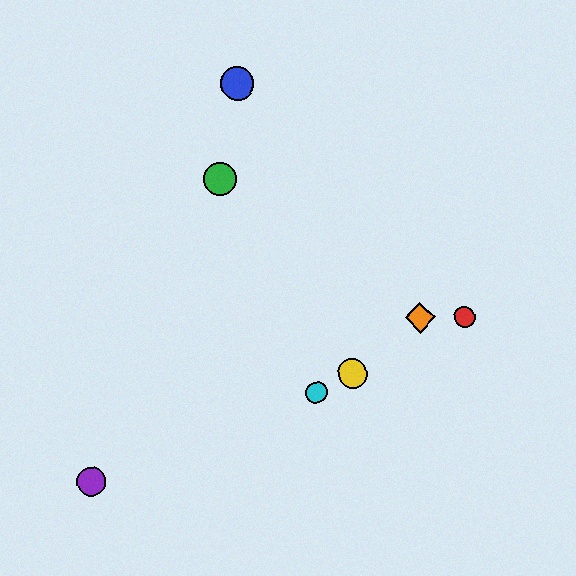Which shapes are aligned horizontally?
The red circle, the orange diamond are aligned horizontally.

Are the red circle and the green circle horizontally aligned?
No, the red circle is at y≈317 and the green circle is at y≈179.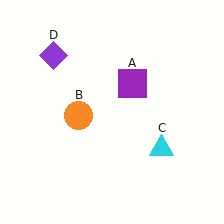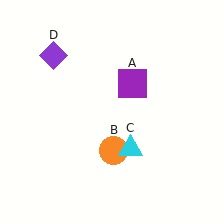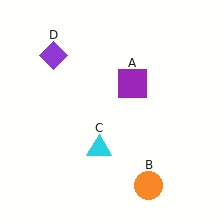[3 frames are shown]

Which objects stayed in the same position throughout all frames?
Purple square (object A) and purple diamond (object D) remained stationary.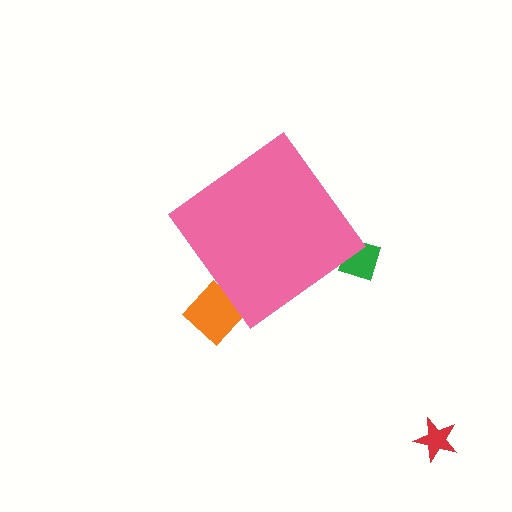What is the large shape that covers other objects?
A pink diamond.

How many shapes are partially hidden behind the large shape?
2 shapes are partially hidden.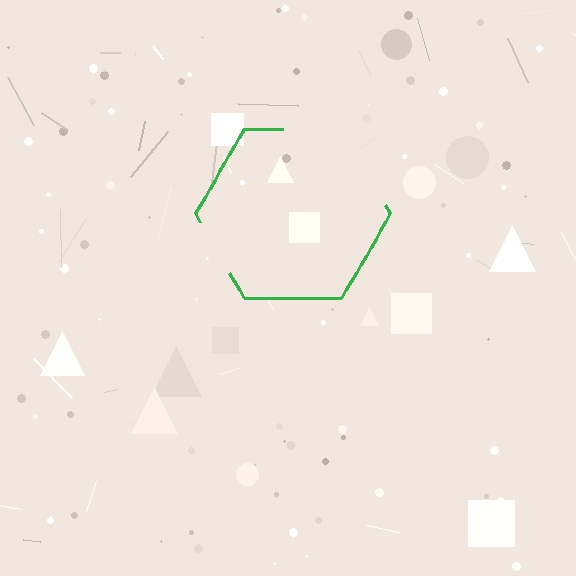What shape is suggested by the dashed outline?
The dashed outline suggests a hexagon.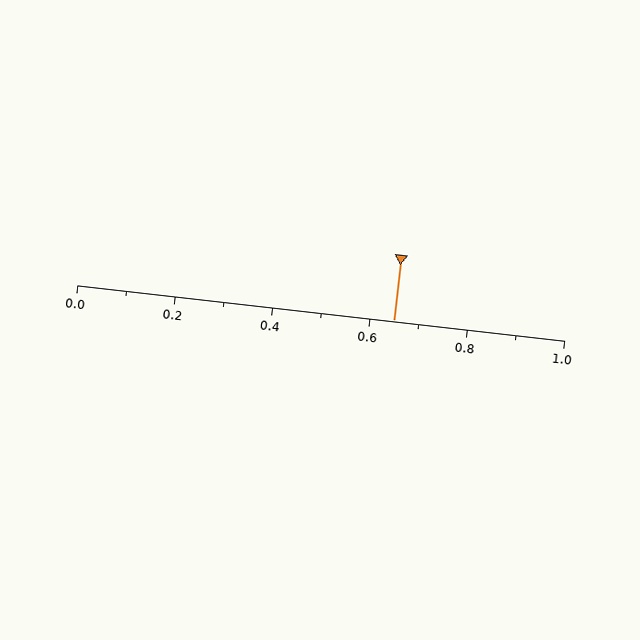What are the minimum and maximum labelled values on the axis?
The axis runs from 0.0 to 1.0.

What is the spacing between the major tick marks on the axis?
The major ticks are spaced 0.2 apart.